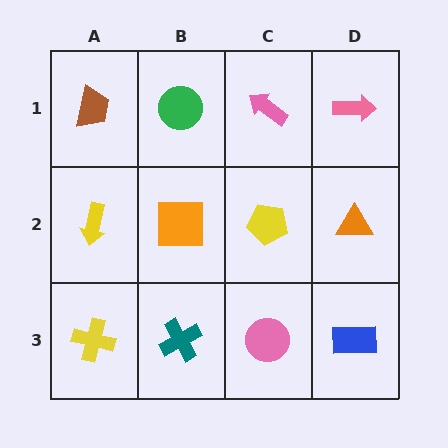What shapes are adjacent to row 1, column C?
A yellow pentagon (row 2, column C), a green circle (row 1, column B), a pink arrow (row 1, column D).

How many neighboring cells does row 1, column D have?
2.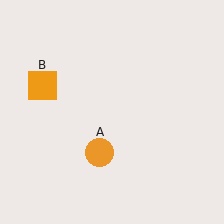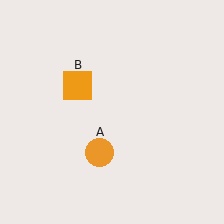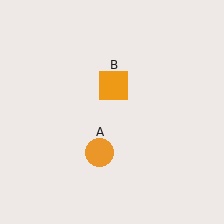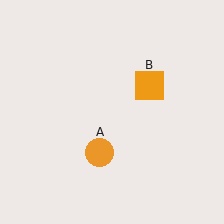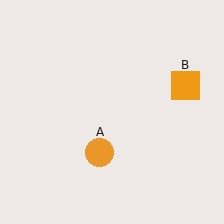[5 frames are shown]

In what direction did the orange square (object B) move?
The orange square (object B) moved right.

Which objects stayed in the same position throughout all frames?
Orange circle (object A) remained stationary.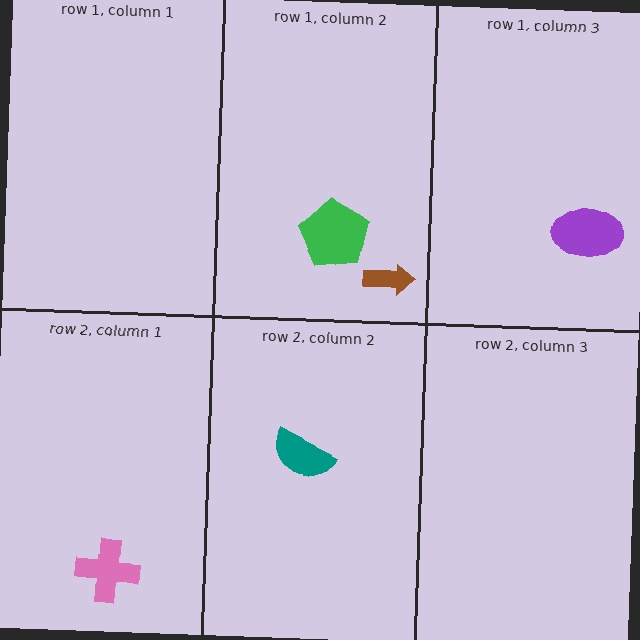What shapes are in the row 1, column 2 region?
The green pentagon, the brown arrow.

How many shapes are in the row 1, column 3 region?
1.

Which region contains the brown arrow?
The row 1, column 2 region.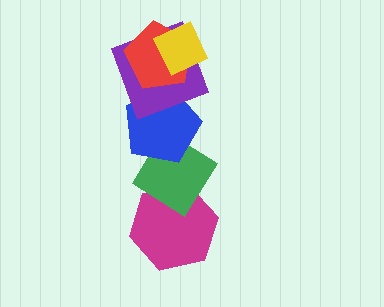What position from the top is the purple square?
The purple square is 3rd from the top.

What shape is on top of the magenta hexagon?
The green diamond is on top of the magenta hexagon.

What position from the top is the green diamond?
The green diamond is 5th from the top.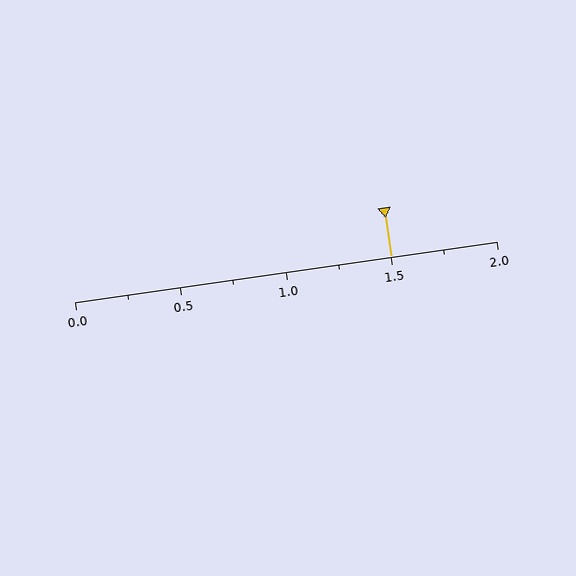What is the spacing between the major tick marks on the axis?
The major ticks are spaced 0.5 apart.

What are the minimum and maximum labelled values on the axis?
The axis runs from 0.0 to 2.0.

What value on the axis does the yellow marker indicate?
The marker indicates approximately 1.5.